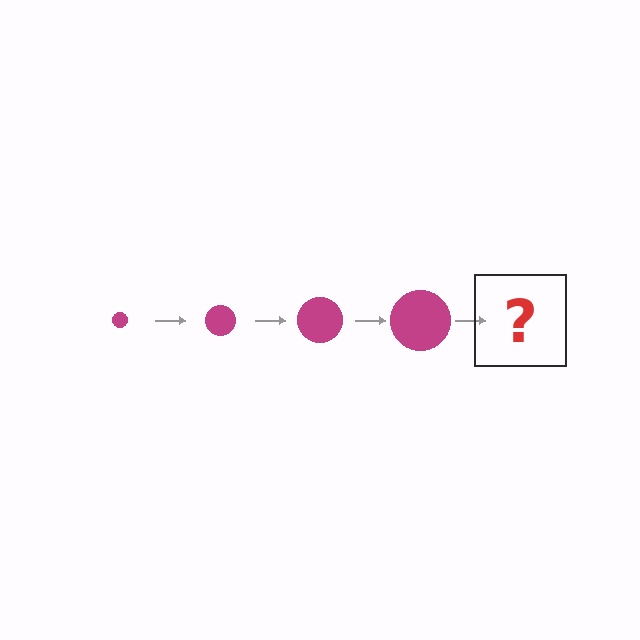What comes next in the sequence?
The next element should be a magenta circle, larger than the previous one.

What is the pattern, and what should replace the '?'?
The pattern is that the circle gets progressively larger each step. The '?' should be a magenta circle, larger than the previous one.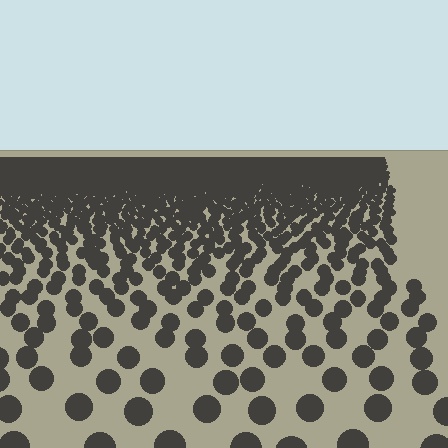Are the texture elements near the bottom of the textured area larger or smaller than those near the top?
Larger. Near the bottom, elements are closer to the viewer and appear at a bigger on-screen size.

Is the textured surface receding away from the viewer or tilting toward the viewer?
The surface is receding away from the viewer. Texture elements get smaller and denser toward the top.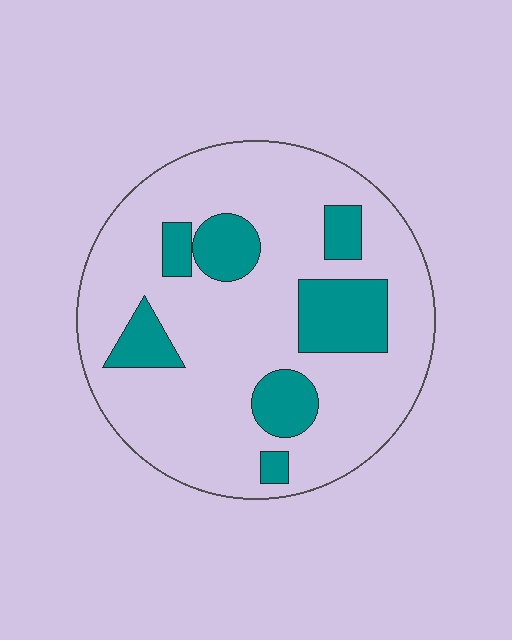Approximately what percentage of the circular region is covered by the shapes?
Approximately 20%.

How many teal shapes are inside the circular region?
7.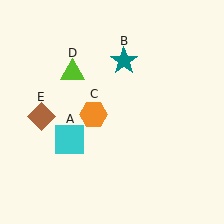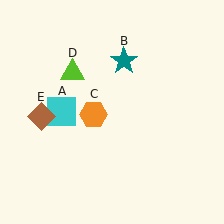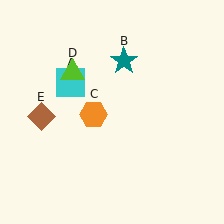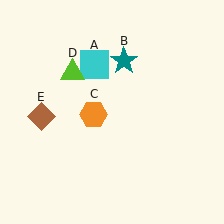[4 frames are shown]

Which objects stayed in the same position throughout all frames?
Teal star (object B) and orange hexagon (object C) and lime triangle (object D) and brown diamond (object E) remained stationary.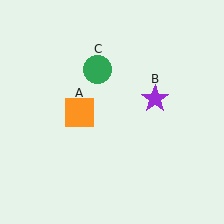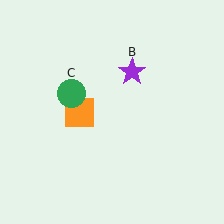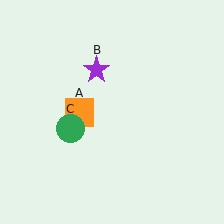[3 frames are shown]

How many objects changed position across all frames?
2 objects changed position: purple star (object B), green circle (object C).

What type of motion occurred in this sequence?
The purple star (object B), green circle (object C) rotated counterclockwise around the center of the scene.